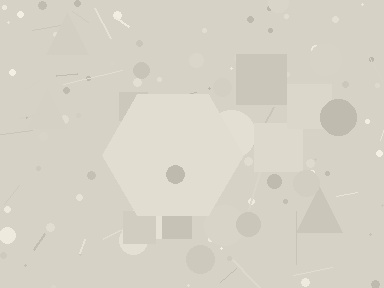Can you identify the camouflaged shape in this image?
The camouflaged shape is a hexagon.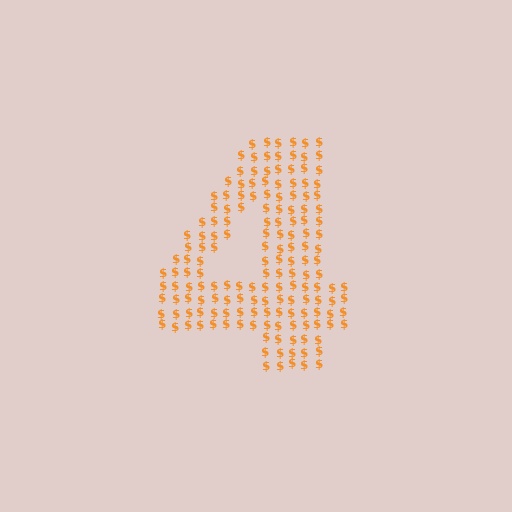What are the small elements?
The small elements are dollar signs.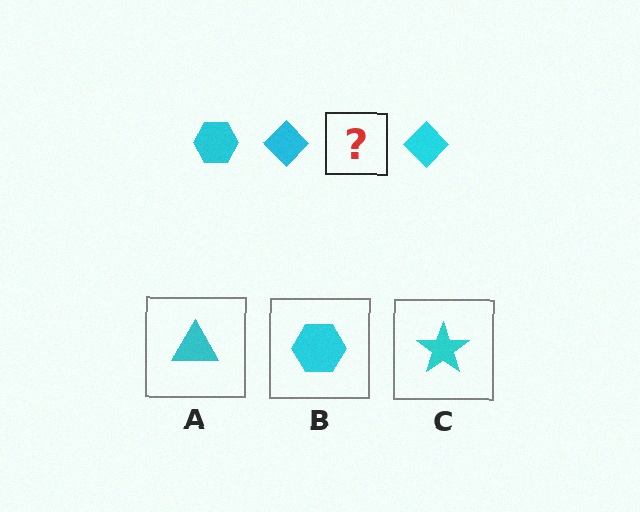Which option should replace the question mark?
Option B.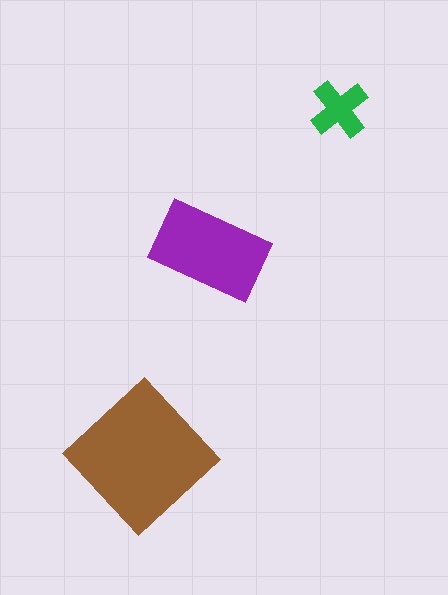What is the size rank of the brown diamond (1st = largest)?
1st.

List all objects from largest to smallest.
The brown diamond, the purple rectangle, the green cross.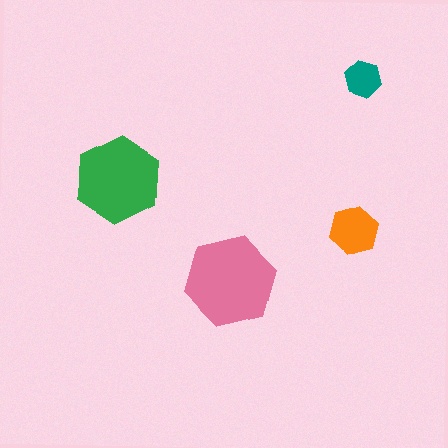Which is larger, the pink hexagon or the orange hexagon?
The pink one.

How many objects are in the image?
There are 4 objects in the image.